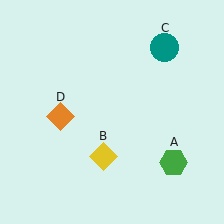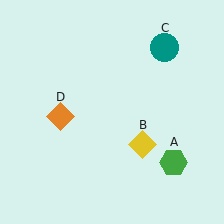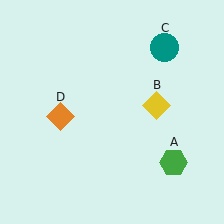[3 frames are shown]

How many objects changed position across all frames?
1 object changed position: yellow diamond (object B).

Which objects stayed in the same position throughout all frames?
Green hexagon (object A) and teal circle (object C) and orange diamond (object D) remained stationary.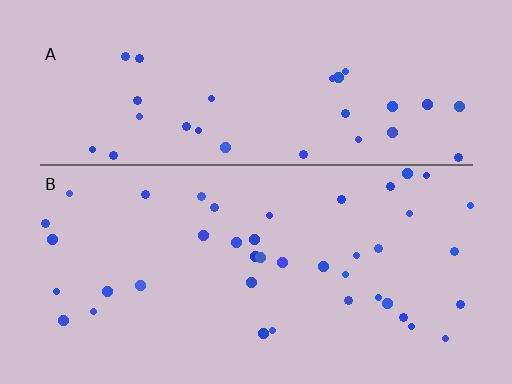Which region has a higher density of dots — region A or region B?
B (the bottom).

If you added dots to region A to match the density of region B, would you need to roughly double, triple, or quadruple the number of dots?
Approximately double.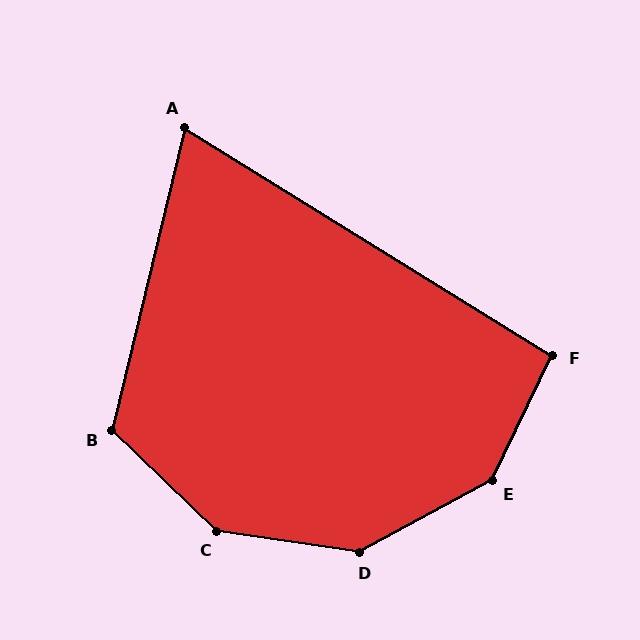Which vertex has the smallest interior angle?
A, at approximately 72 degrees.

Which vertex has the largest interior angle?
E, at approximately 144 degrees.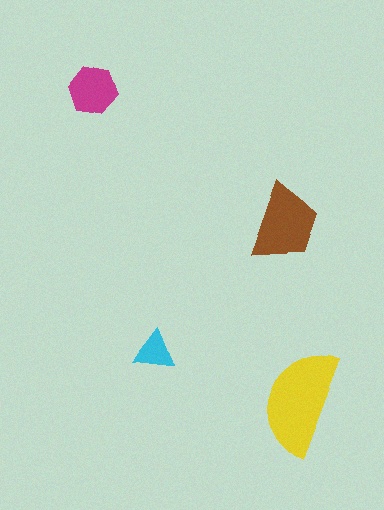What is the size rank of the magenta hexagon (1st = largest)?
3rd.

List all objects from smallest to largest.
The cyan triangle, the magenta hexagon, the brown trapezoid, the yellow semicircle.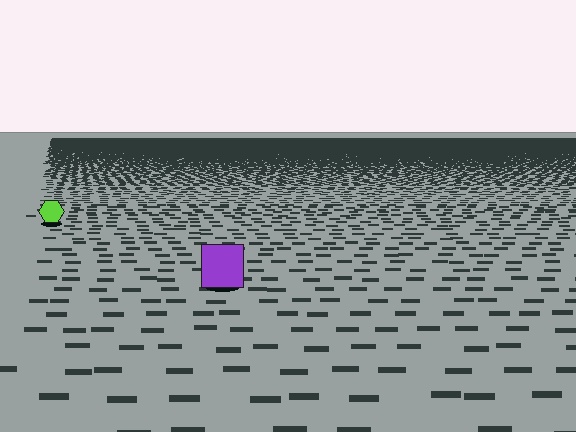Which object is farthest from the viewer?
The lime hexagon is farthest from the viewer. It appears smaller and the ground texture around it is denser.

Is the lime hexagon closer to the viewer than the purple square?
No. The purple square is closer — you can tell from the texture gradient: the ground texture is coarser near it.